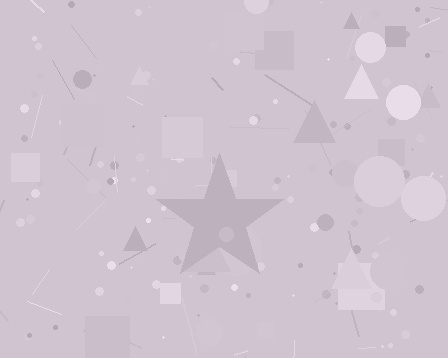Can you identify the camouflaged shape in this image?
The camouflaged shape is a star.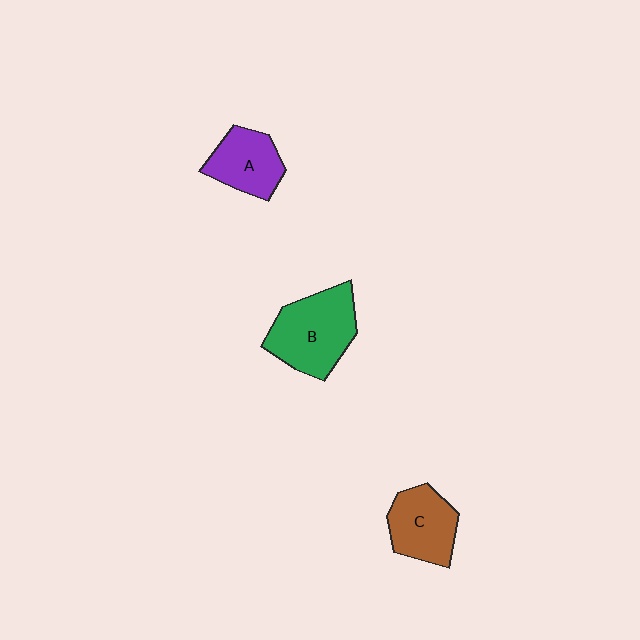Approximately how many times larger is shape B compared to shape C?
Approximately 1.4 times.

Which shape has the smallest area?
Shape A (purple).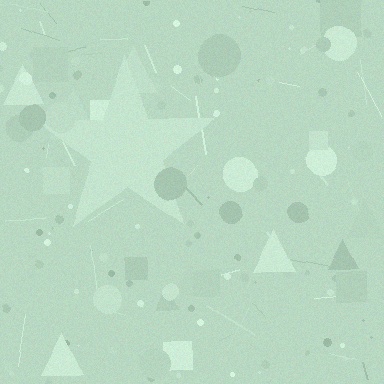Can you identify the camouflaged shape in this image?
The camouflaged shape is a star.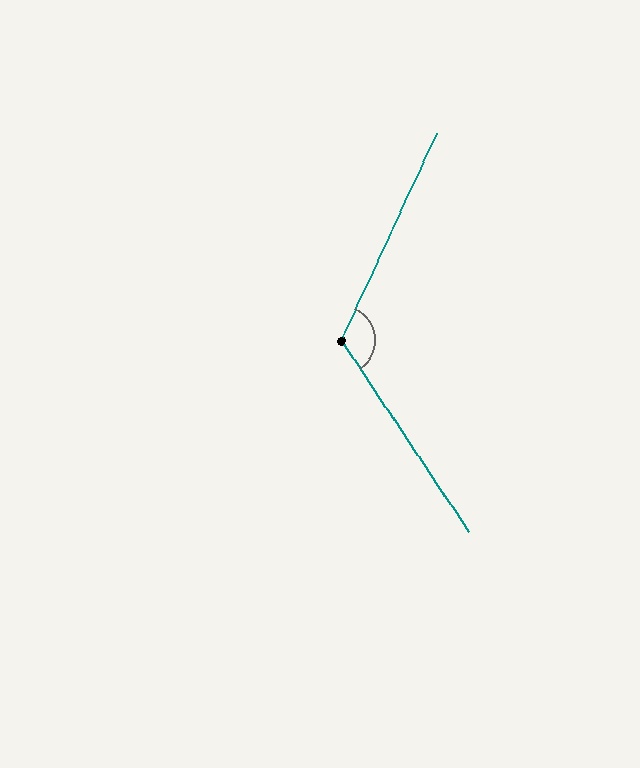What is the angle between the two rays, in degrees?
Approximately 122 degrees.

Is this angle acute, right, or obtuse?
It is obtuse.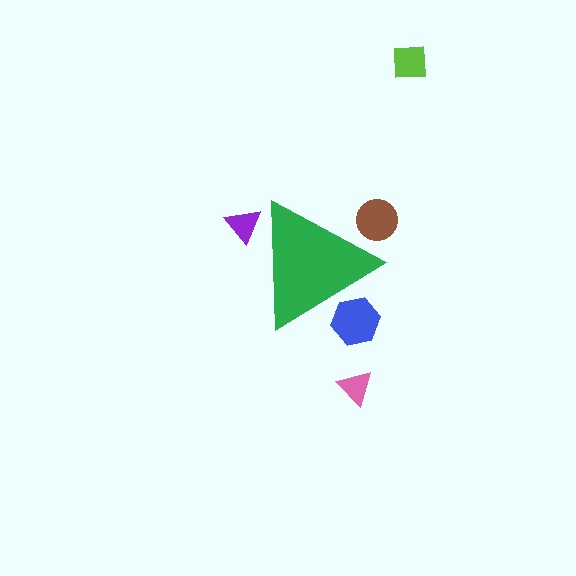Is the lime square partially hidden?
No, the lime square is fully visible.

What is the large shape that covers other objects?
A green triangle.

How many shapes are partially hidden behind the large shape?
3 shapes are partially hidden.